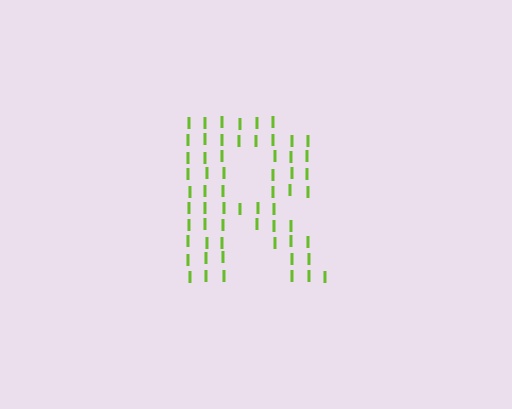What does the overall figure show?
The overall figure shows the letter R.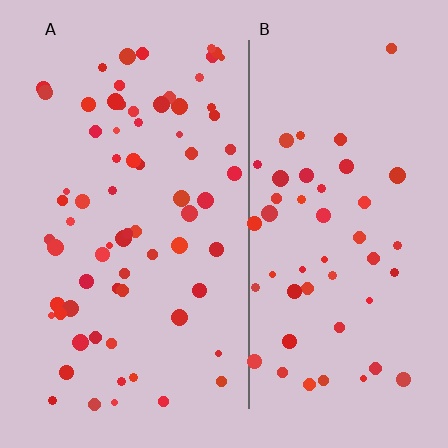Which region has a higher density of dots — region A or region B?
A (the left).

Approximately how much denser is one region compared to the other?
Approximately 1.5× — region A over region B.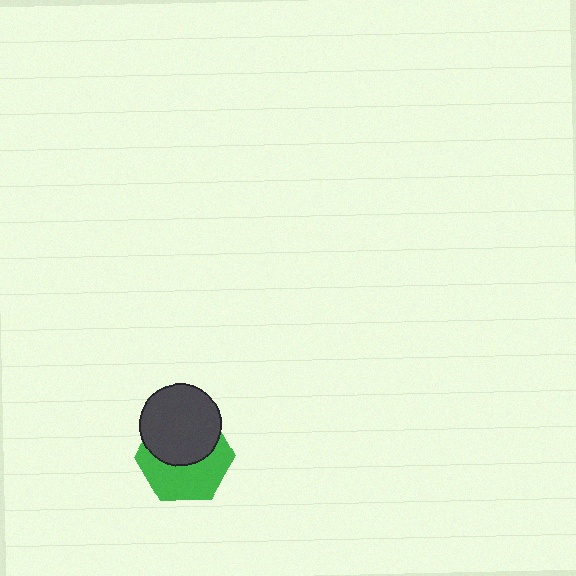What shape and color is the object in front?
The object in front is a dark gray circle.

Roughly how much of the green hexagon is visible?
About half of it is visible (roughly 51%).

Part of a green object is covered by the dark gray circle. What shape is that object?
It is a hexagon.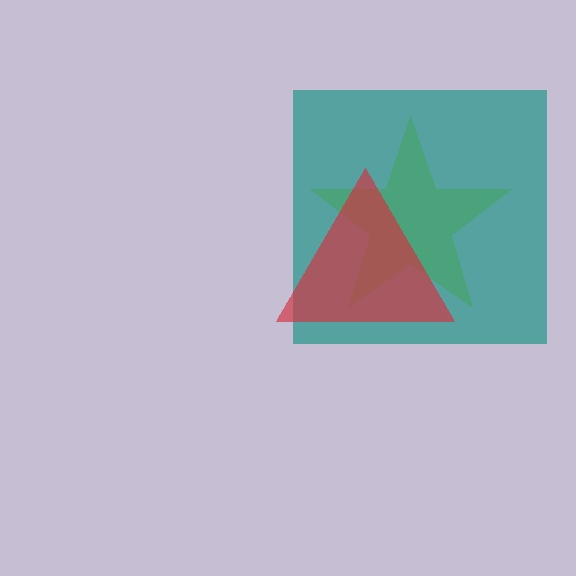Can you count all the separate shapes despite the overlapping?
Yes, there are 3 separate shapes.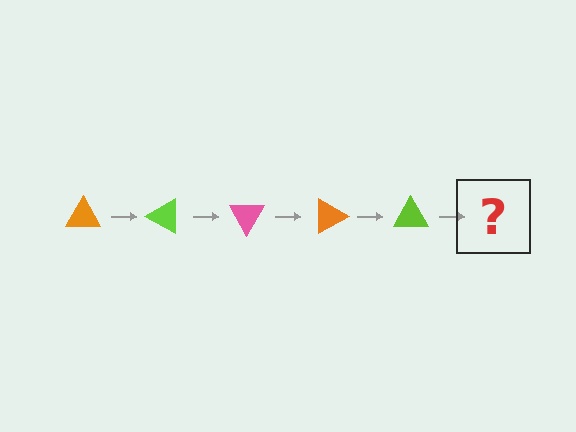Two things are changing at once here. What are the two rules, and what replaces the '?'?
The two rules are that it rotates 30 degrees each step and the color cycles through orange, lime, and pink. The '?' should be a pink triangle, rotated 150 degrees from the start.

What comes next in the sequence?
The next element should be a pink triangle, rotated 150 degrees from the start.